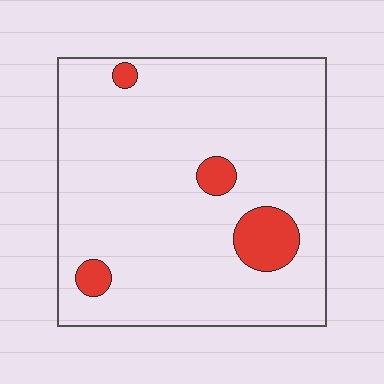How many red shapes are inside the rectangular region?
4.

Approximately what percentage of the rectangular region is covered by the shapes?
Approximately 10%.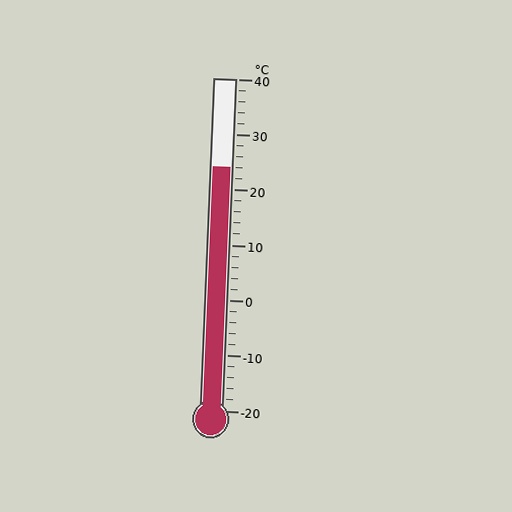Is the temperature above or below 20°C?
The temperature is above 20°C.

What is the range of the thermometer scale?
The thermometer scale ranges from -20°C to 40°C.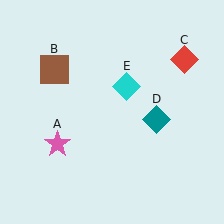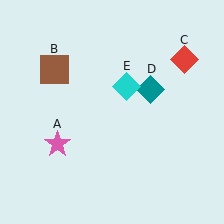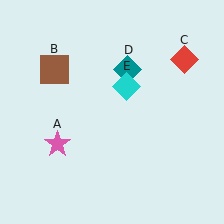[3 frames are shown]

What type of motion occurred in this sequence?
The teal diamond (object D) rotated counterclockwise around the center of the scene.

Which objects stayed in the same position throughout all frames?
Pink star (object A) and brown square (object B) and red diamond (object C) and cyan diamond (object E) remained stationary.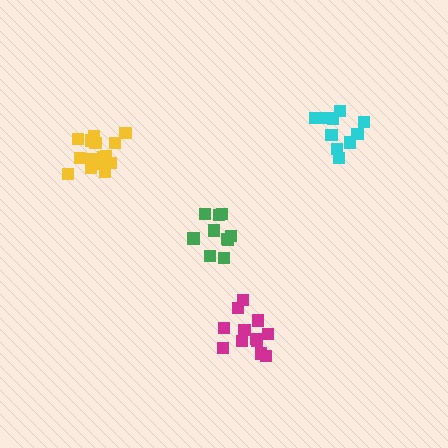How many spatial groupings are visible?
There are 4 spatial groupings.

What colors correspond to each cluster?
The clusters are colored: yellow, cyan, green, magenta.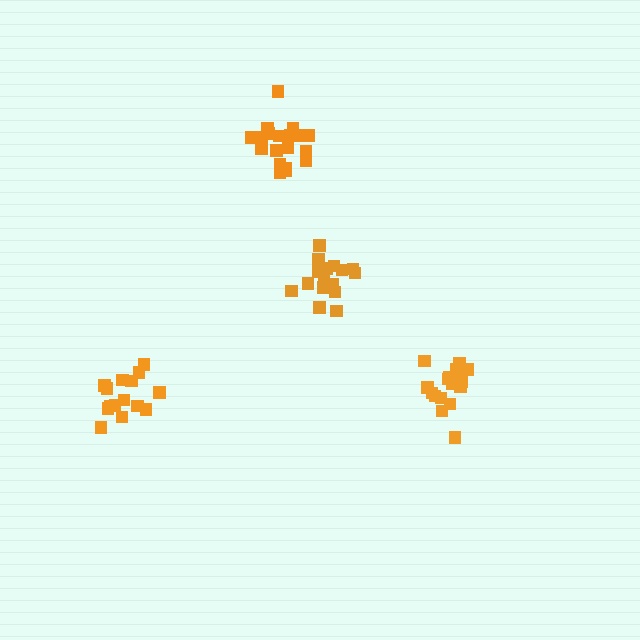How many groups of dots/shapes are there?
There are 4 groups.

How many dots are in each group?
Group 1: 15 dots, Group 2: 16 dots, Group 3: 21 dots, Group 4: 16 dots (68 total).